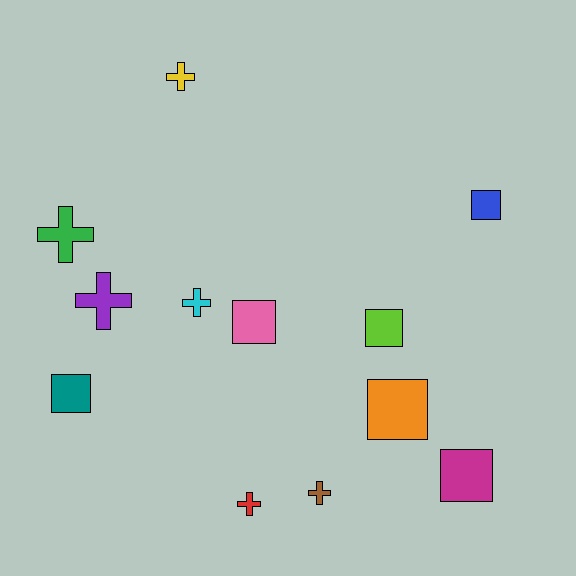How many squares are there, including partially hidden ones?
There are 6 squares.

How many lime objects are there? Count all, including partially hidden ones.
There is 1 lime object.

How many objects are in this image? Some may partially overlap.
There are 12 objects.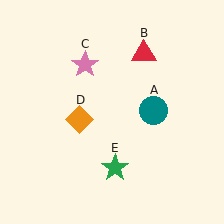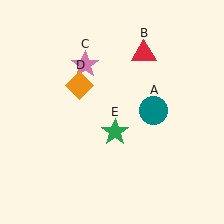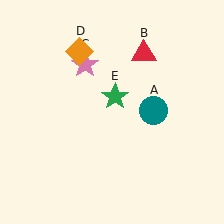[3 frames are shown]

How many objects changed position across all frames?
2 objects changed position: orange diamond (object D), green star (object E).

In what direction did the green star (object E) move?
The green star (object E) moved up.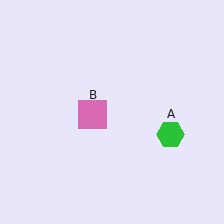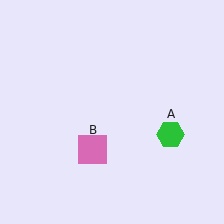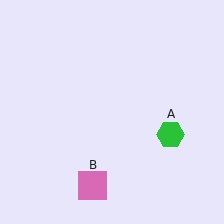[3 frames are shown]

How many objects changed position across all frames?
1 object changed position: pink square (object B).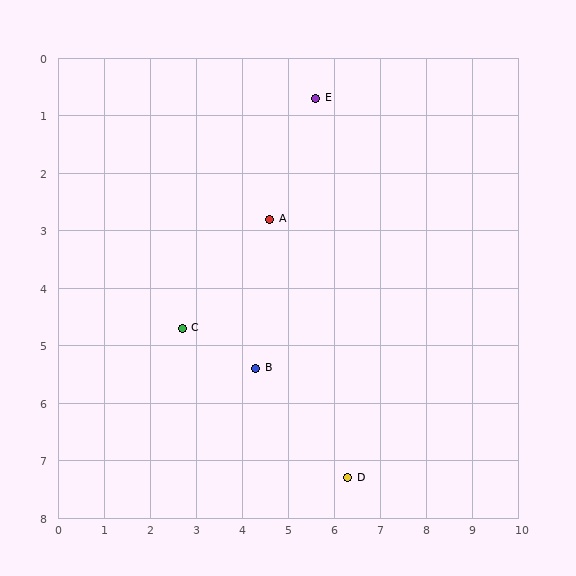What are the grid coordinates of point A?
Point A is at approximately (4.6, 2.8).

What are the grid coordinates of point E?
Point E is at approximately (5.6, 0.7).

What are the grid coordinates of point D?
Point D is at approximately (6.3, 7.3).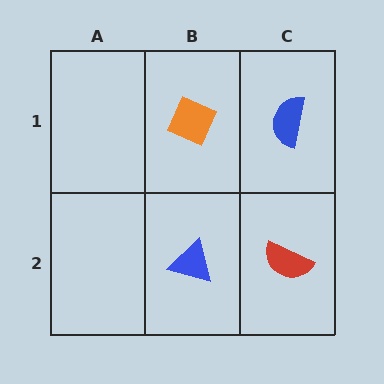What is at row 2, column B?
A blue triangle.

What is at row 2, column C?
A red semicircle.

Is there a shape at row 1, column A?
No, that cell is empty.